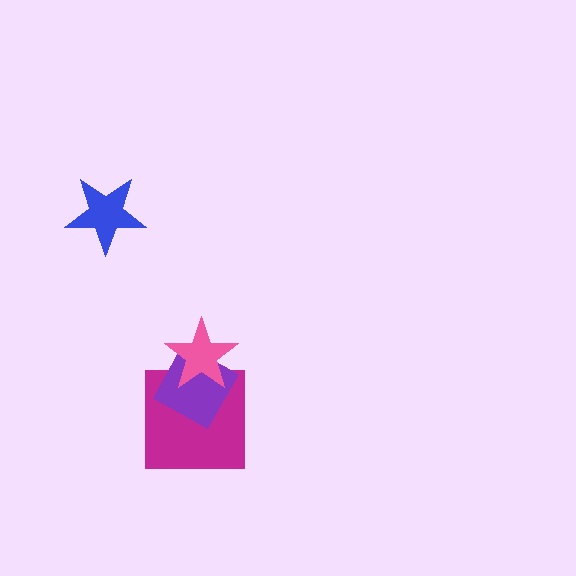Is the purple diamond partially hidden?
Yes, it is partially covered by another shape.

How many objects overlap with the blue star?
0 objects overlap with the blue star.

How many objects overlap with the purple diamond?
2 objects overlap with the purple diamond.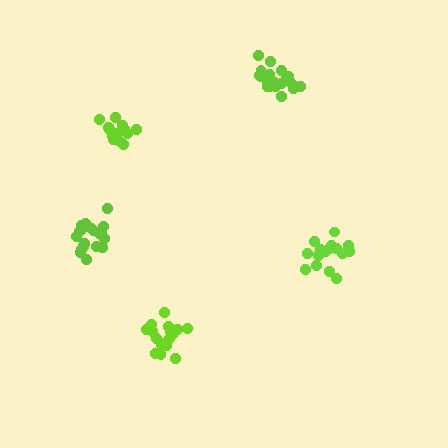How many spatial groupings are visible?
There are 5 spatial groupings.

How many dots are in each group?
Group 1: 17 dots, Group 2: 17 dots, Group 3: 19 dots, Group 4: 14 dots, Group 5: 19 dots (86 total).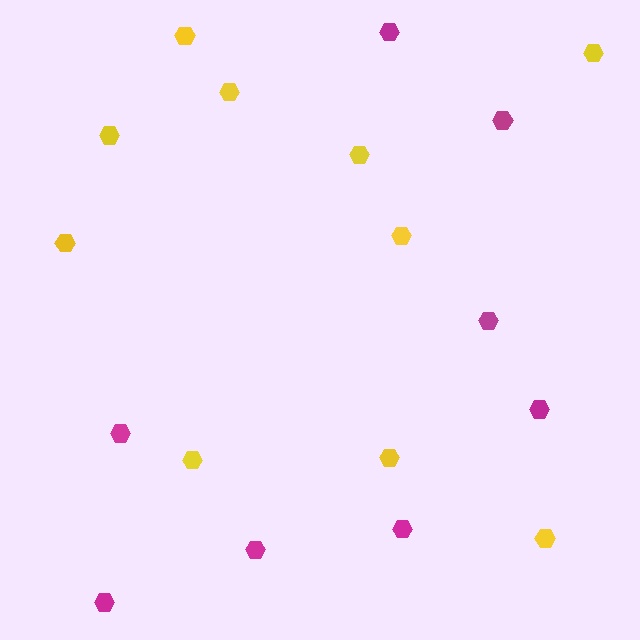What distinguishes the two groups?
There are 2 groups: one group of yellow hexagons (10) and one group of magenta hexagons (8).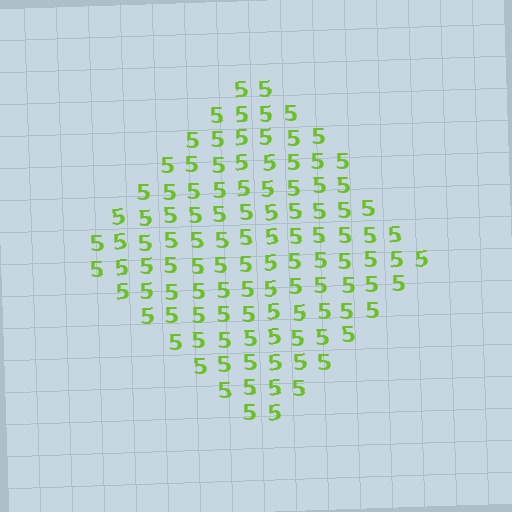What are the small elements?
The small elements are digit 5's.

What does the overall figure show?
The overall figure shows a diamond.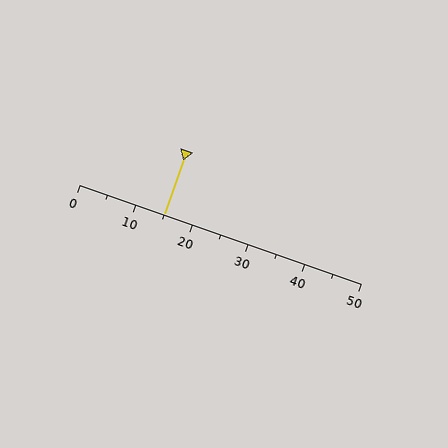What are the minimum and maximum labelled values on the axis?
The axis runs from 0 to 50.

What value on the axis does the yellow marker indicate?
The marker indicates approximately 15.